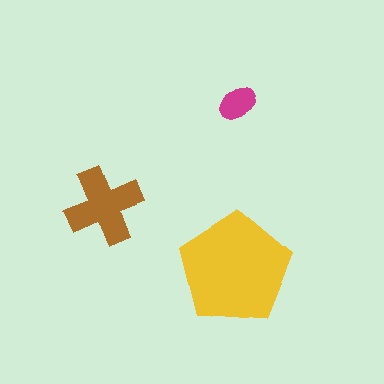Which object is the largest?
The yellow pentagon.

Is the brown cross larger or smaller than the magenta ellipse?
Larger.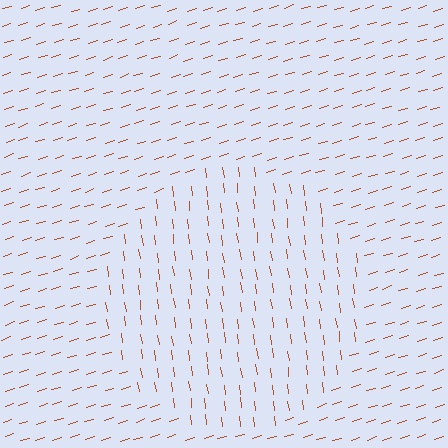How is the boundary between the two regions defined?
The boundary is defined purely by a change in line orientation (approximately 80 degrees difference). All lines are the same color and thickness.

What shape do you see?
I see a circle.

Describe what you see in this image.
The image is filled with small brown line segments. A circle region in the image has lines oriented differently from the surrounding lines, creating a visible texture boundary.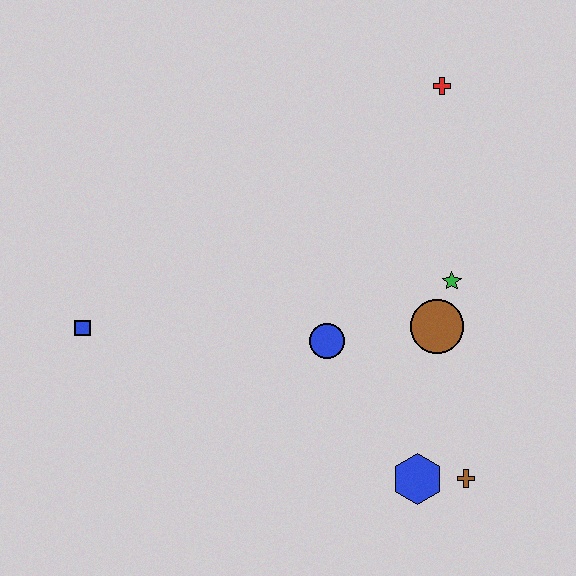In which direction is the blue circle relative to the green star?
The blue circle is to the left of the green star.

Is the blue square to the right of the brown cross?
No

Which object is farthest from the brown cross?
The blue square is farthest from the brown cross.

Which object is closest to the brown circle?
The green star is closest to the brown circle.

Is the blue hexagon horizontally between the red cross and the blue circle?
Yes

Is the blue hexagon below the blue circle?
Yes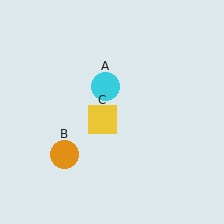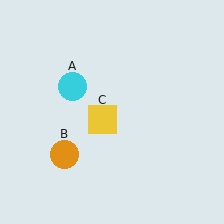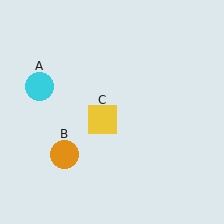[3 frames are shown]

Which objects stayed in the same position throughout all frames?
Orange circle (object B) and yellow square (object C) remained stationary.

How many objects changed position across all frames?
1 object changed position: cyan circle (object A).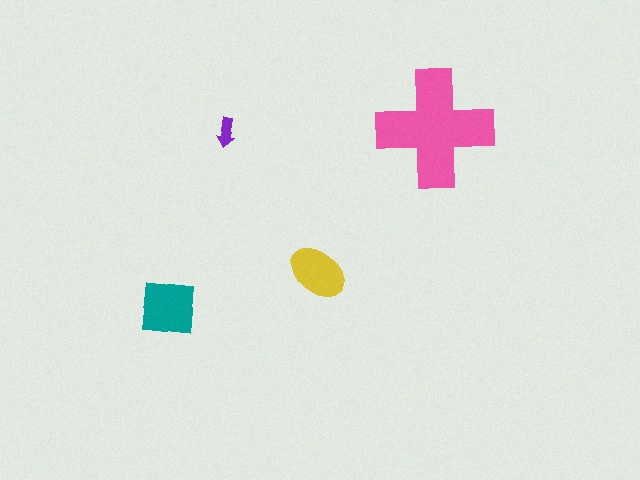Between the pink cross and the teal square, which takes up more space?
The pink cross.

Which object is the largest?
The pink cross.